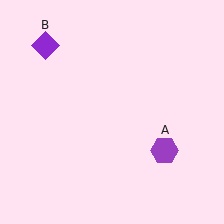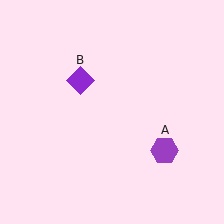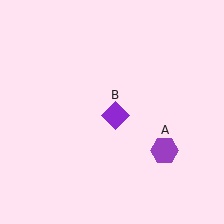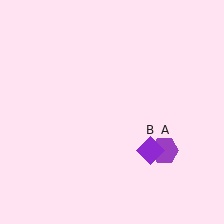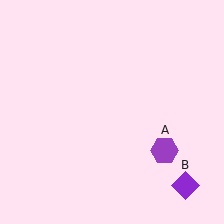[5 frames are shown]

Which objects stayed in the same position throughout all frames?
Purple hexagon (object A) remained stationary.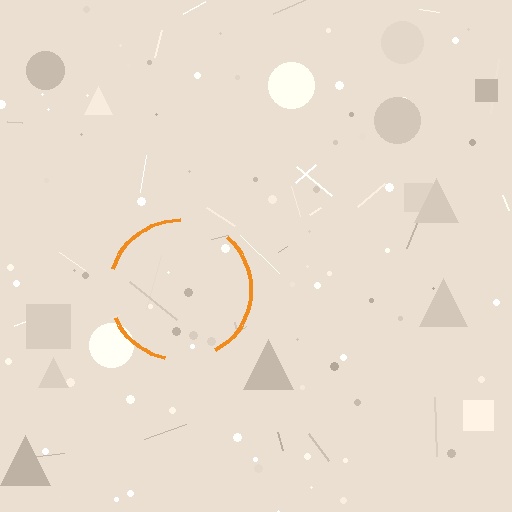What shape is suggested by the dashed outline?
The dashed outline suggests a circle.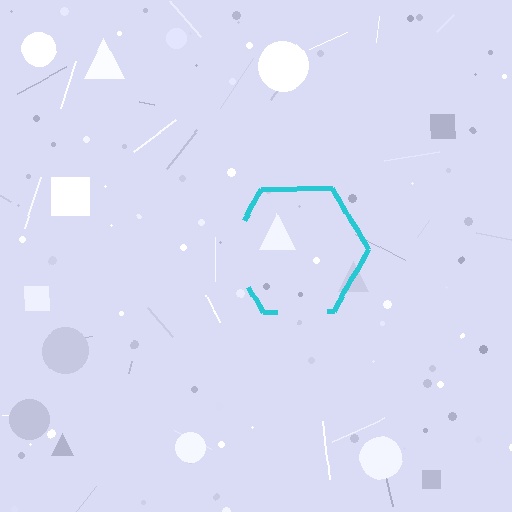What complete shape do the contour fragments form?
The contour fragments form a hexagon.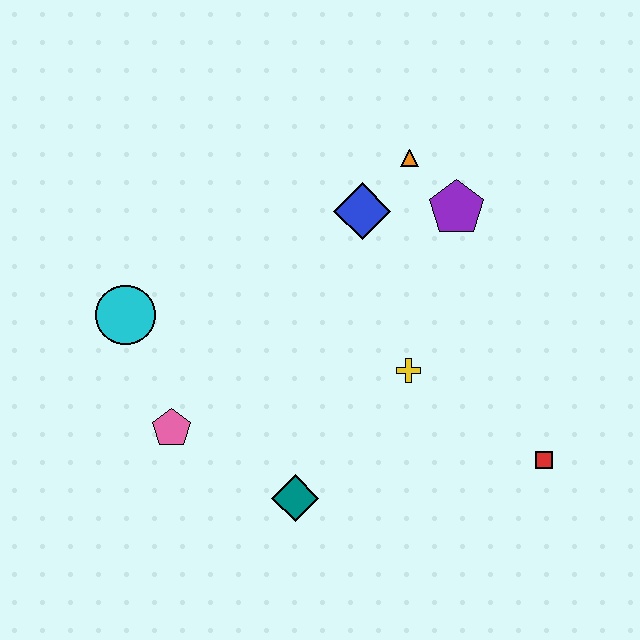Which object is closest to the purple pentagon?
The orange triangle is closest to the purple pentagon.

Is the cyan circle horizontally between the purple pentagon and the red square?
No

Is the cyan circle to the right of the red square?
No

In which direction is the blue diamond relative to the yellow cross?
The blue diamond is above the yellow cross.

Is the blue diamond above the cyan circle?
Yes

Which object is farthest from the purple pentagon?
The pink pentagon is farthest from the purple pentagon.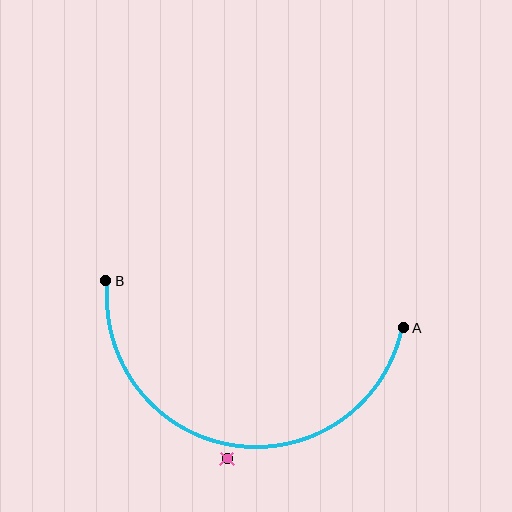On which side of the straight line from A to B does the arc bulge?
The arc bulges below the straight line connecting A and B.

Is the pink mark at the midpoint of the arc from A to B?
No — the pink mark does not lie on the arc at all. It sits slightly outside the curve.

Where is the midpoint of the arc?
The arc midpoint is the point on the curve farthest from the straight line joining A and B. It sits below that line.